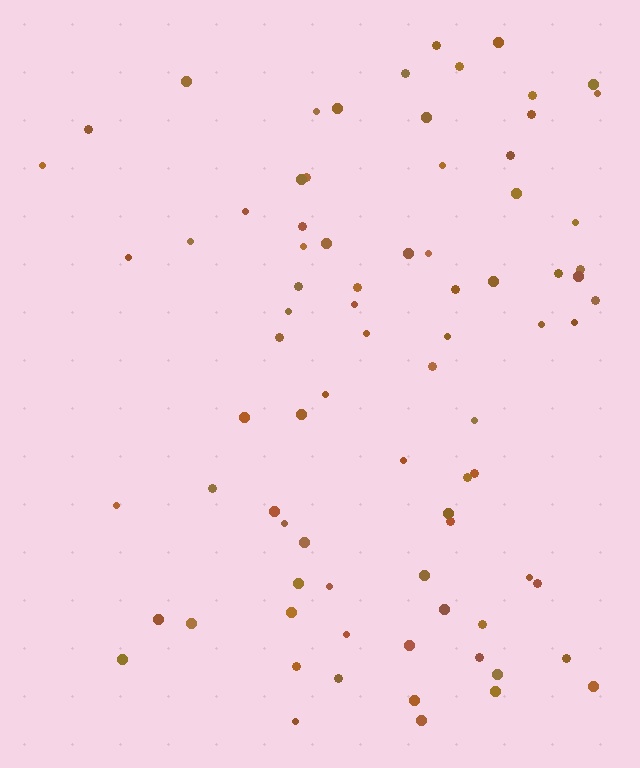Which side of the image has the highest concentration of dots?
The right.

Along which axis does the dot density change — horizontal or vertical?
Horizontal.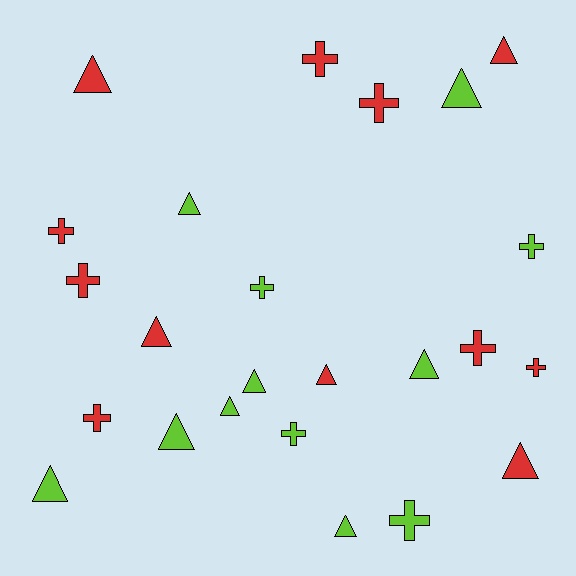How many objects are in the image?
There are 24 objects.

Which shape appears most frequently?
Triangle, with 13 objects.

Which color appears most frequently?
Red, with 12 objects.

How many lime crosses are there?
There are 4 lime crosses.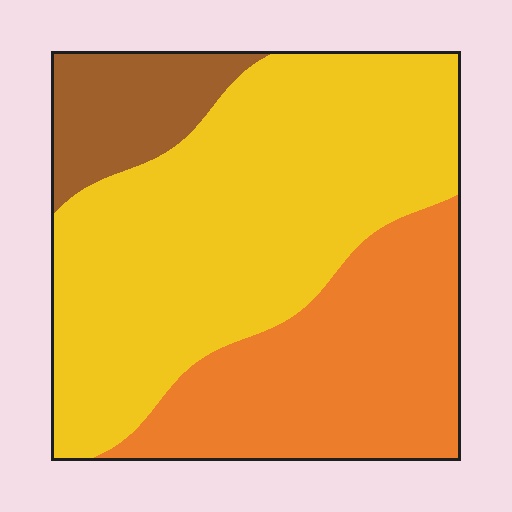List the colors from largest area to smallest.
From largest to smallest: yellow, orange, brown.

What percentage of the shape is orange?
Orange takes up between a sixth and a third of the shape.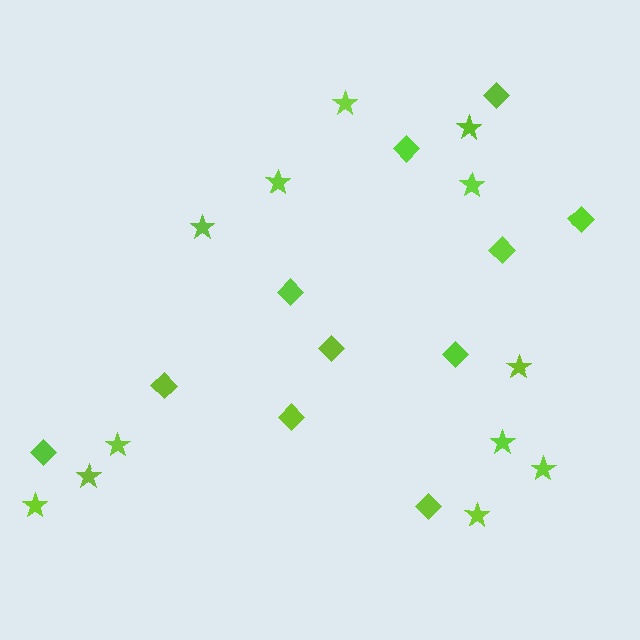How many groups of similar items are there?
There are 2 groups: one group of diamonds (11) and one group of stars (12).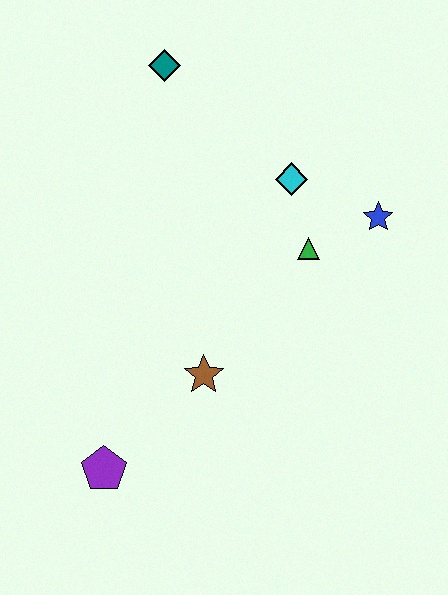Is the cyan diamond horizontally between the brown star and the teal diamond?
No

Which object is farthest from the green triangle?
The purple pentagon is farthest from the green triangle.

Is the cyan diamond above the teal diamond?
No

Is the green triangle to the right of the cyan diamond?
Yes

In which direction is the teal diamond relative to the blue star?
The teal diamond is to the left of the blue star.